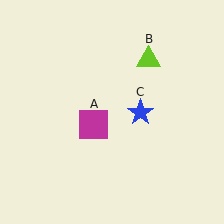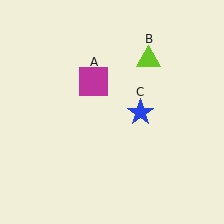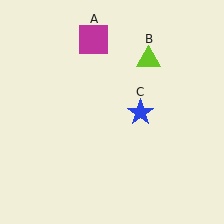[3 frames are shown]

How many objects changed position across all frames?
1 object changed position: magenta square (object A).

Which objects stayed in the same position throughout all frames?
Lime triangle (object B) and blue star (object C) remained stationary.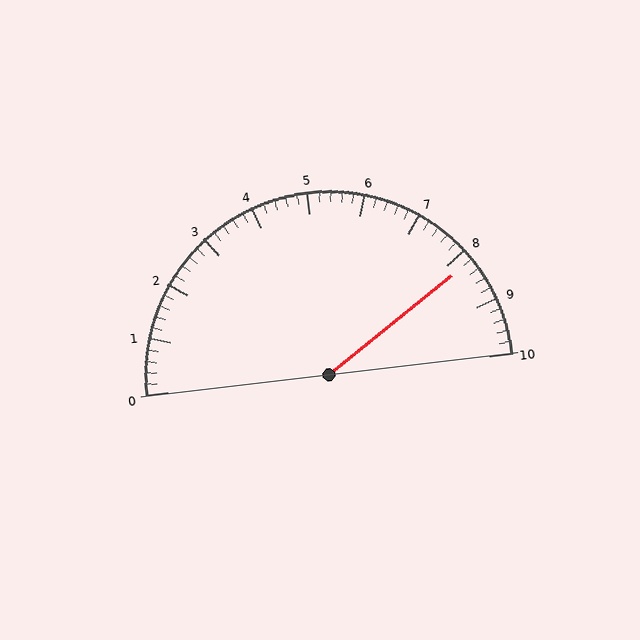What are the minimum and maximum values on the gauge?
The gauge ranges from 0 to 10.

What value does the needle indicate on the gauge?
The needle indicates approximately 8.2.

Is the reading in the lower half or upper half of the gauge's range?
The reading is in the upper half of the range (0 to 10).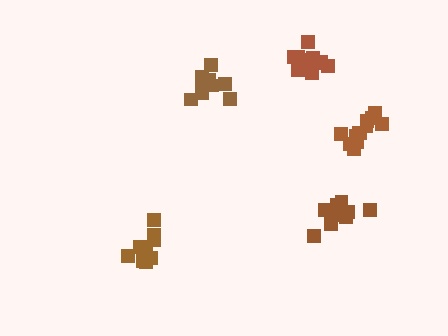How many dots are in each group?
Group 1: 10 dots, Group 2: 12 dots, Group 3: 10 dots, Group 4: 11 dots, Group 5: 13 dots (56 total).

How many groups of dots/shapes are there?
There are 5 groups.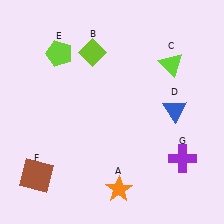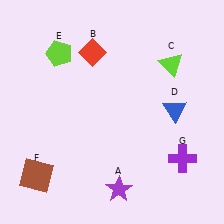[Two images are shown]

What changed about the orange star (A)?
In Image 1, A is orange. In Image 2, it changed to purple.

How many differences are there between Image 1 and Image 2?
There are 2 differences between the two images.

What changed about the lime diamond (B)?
In Image 1, B is lime. In Image 2, it changed to red.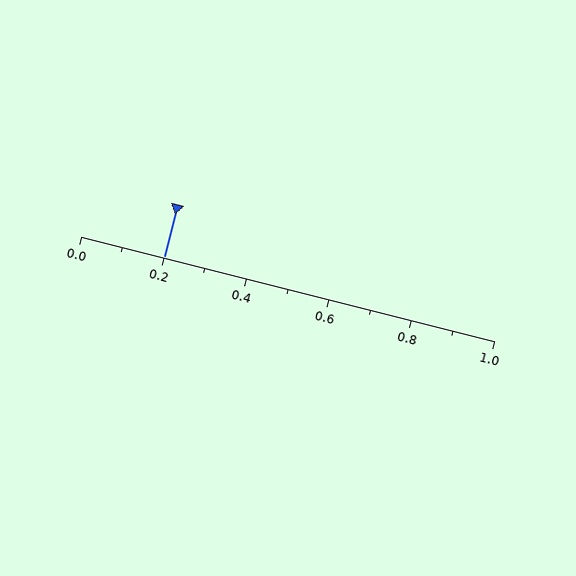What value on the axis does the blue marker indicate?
The marker indicates approximately 0.2.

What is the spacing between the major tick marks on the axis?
The major ticks are spaced 0.2 apart.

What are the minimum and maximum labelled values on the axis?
The axis runs from 0.0 to 1.0.